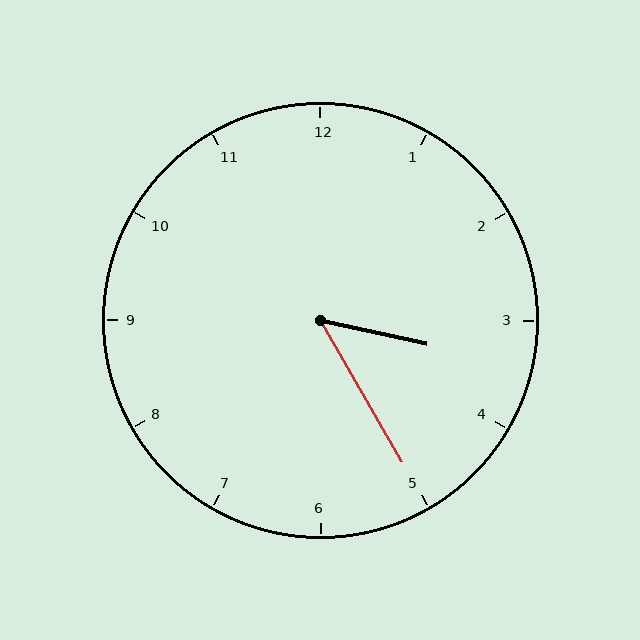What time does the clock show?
3:25.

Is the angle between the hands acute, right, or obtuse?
It is acute.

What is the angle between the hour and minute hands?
Approximately 48 degrees.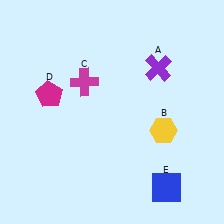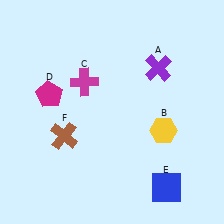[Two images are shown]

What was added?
A brown cross (F) was added in Image 2.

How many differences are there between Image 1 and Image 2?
There is 1 difference between the two images.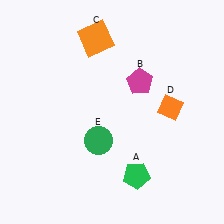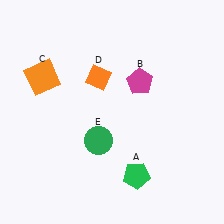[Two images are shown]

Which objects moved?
The objects that moved are: the orange square (C), the orange diamond (D).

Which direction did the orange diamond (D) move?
The orange diamond (D) moved left.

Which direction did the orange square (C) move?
The orange square (C) moved left.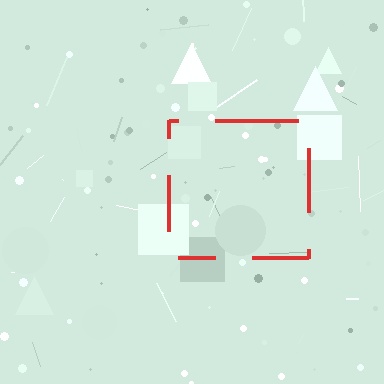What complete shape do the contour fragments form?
The contour fragments form a square.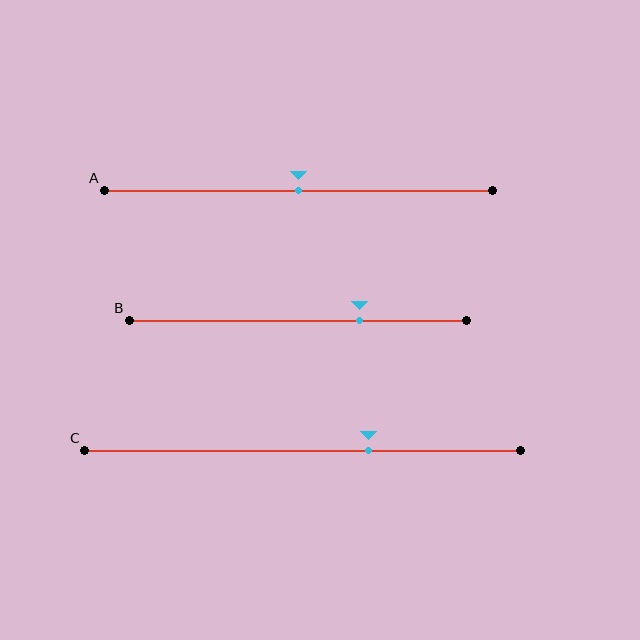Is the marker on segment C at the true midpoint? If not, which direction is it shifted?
No, the marker on segment C is shifted to the right by about 15% of the segment length.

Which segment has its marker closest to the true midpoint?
Segment A has its marker closest to the true midpoint.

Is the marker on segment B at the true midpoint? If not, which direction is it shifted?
No, the marker on segment B is shifted to the right by about 18% of the segment length.